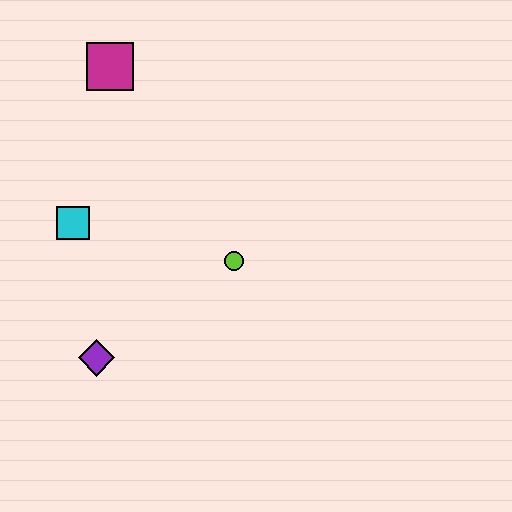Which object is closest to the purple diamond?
The cyan square is closest to the purple diamond.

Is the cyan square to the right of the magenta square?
No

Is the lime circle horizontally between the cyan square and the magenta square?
No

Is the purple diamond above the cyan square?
No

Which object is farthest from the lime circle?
The magenta square is farthest from the lime circle.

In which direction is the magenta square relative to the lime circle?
The magenta square is above the lime circle.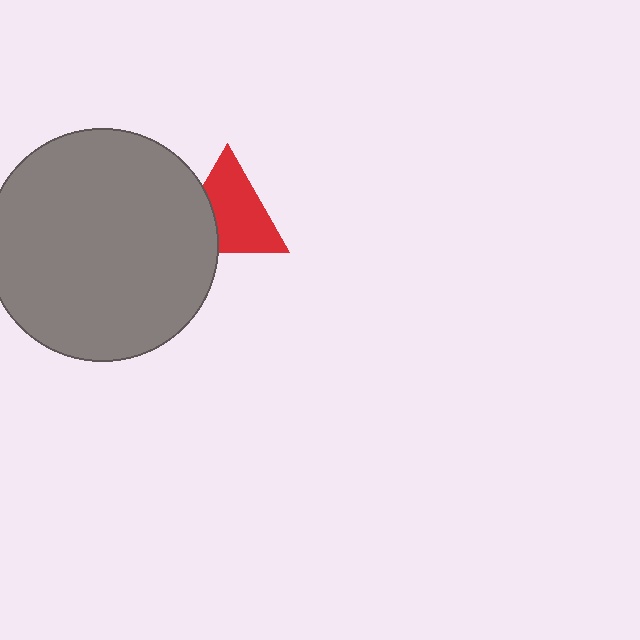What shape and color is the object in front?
The object in front is a gray circle.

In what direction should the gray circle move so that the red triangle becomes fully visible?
The gray circle should move left. That is the shortest direction to clear the overlap and leave the red triangle fully visible.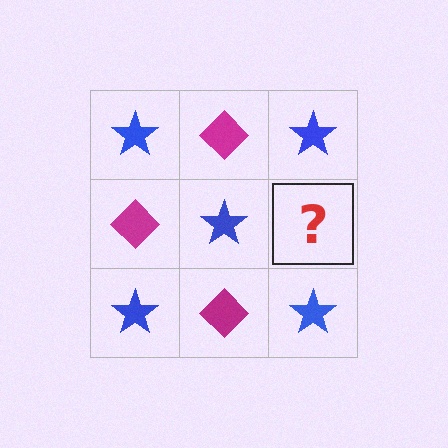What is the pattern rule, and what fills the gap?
The rule is that it alternates blue star and magenta diamond in a checkerboard pattern. The gap should be filled with a magenta diamond.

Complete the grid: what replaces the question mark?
The question mark should be replaced with a magenta diamond.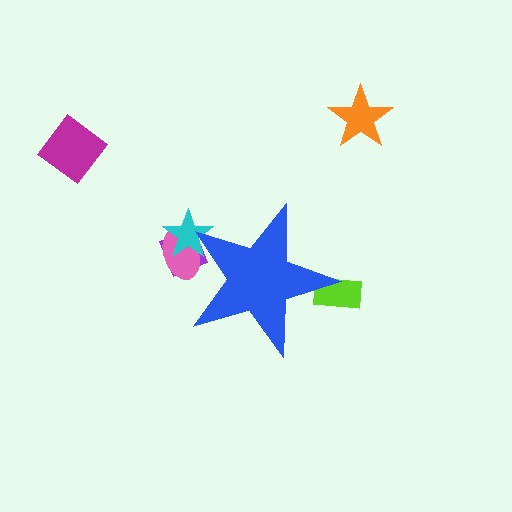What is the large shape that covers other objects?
A blue star.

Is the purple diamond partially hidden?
Yes, the purple diamond is partially hidden behind the blue star.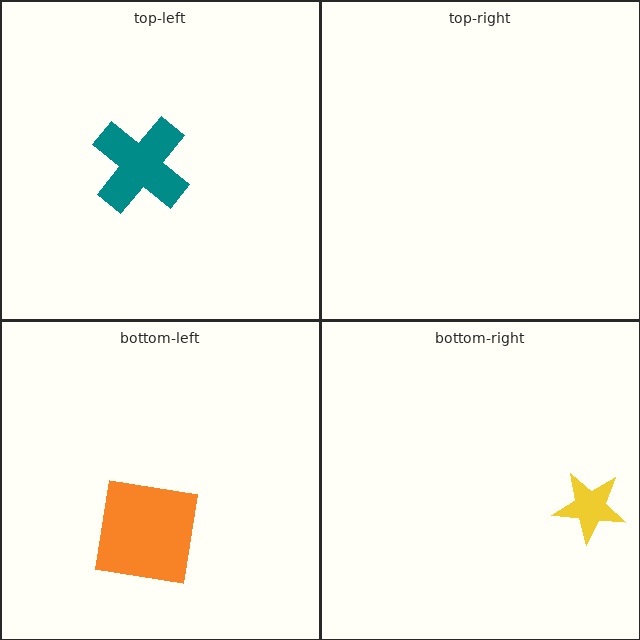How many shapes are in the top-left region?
1.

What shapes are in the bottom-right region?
The yellow star.